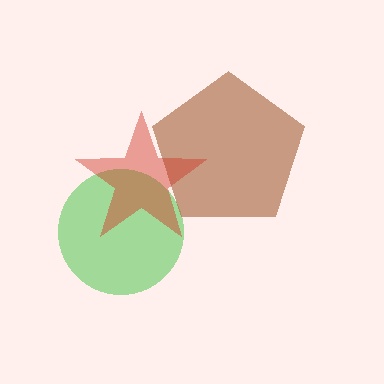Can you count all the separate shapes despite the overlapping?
Yes, there are 3 separate shapes.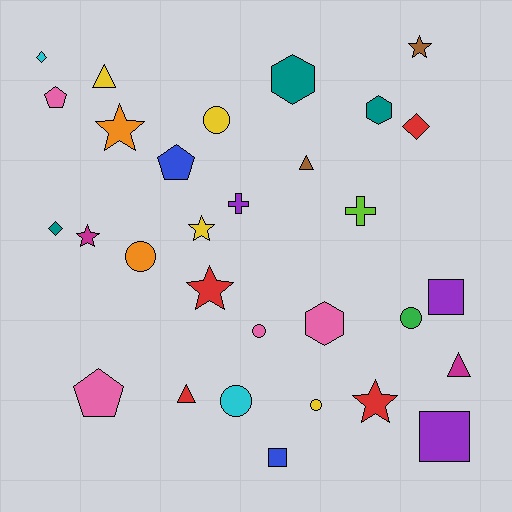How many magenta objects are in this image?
There are 2 magenta objects.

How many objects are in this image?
There are 30 objects.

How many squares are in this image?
There are 3 squares.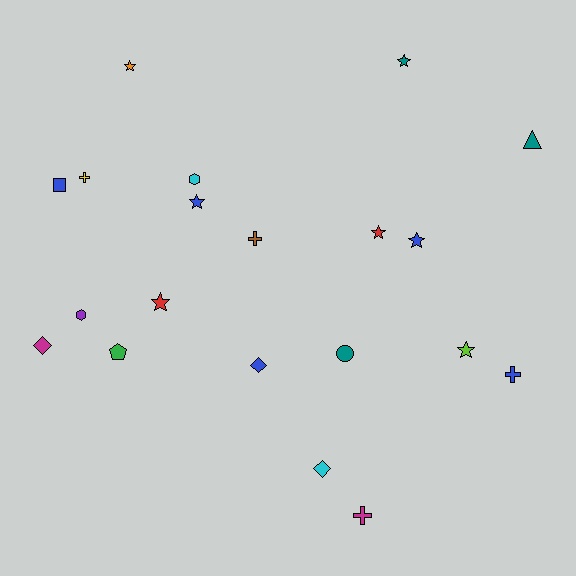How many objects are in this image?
There are 20 objects.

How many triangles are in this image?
There is 1 triangle.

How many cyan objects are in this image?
There are 2 cyan objects.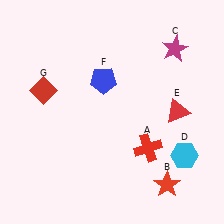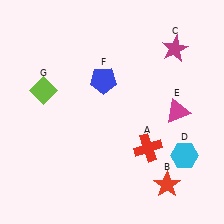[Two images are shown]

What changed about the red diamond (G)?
In Image 1, G is red. In Image 2, it changed to lime.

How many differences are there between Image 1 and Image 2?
There are 2 differences between the two images.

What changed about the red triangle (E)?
In Image 1, E is red. In Image 2, it changed to magenta.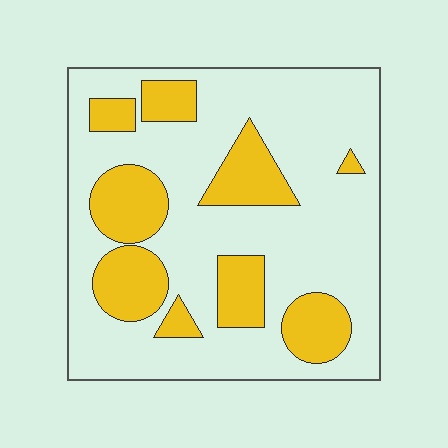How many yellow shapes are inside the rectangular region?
9.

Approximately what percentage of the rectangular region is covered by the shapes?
Approximately 30%.